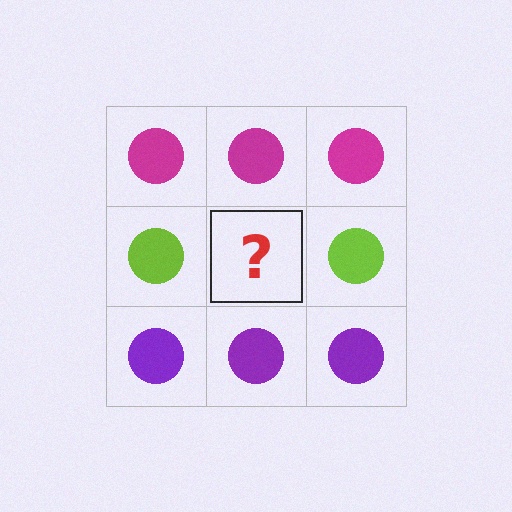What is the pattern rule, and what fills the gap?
The rule is that each row has a consistent color. The gap should be filled with a lime circle.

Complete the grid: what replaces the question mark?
The question mark should be replaced with a lime circle.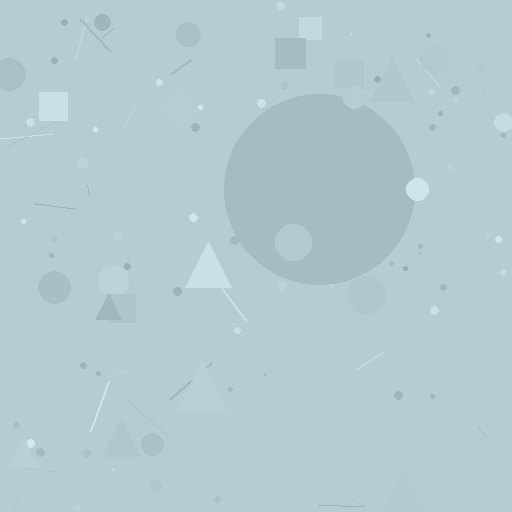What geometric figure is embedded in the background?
A circle is embedded in the background.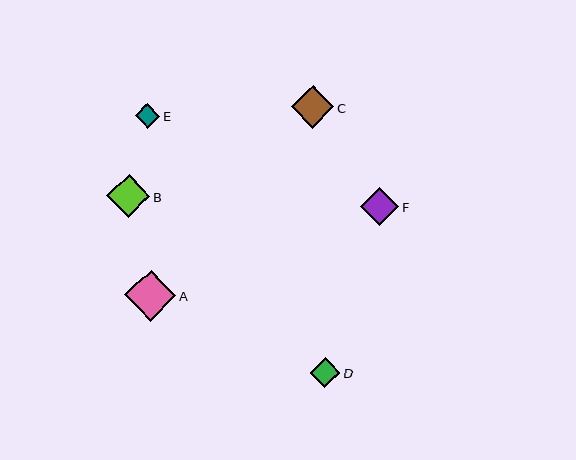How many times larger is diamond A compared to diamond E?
Diamond A is approximately 2.1 times the size of diamond E.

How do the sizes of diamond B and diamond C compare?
Diamond B and diamond C are approximately the same size.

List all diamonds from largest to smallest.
From largest to smallest: A, B, C, F, D, E.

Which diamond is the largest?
Diamond A is the largest with a size of approximately 51 pixels.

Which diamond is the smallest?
Diamond E is the smallest with a size of approximately 24 pixels.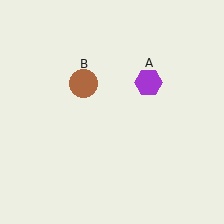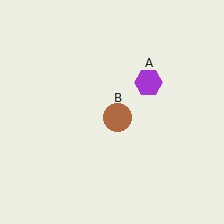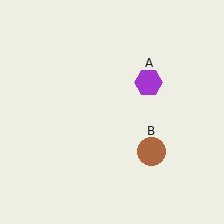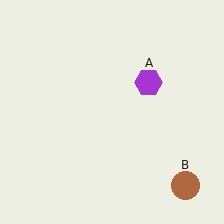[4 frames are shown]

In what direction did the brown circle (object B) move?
The brown circle (object B) moved down and to the right.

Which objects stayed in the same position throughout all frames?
Purple hexagon (object A) remained stationary.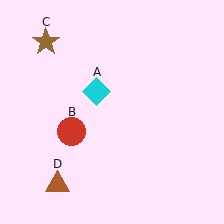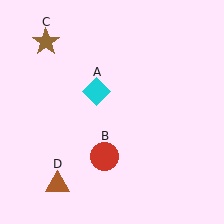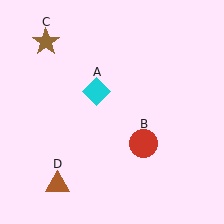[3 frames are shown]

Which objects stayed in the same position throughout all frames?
Cyan diamond (object A) and brown star (object C) and brown triangle (object D) remained stationary.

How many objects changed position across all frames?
1 object changed position: red circle (object B).